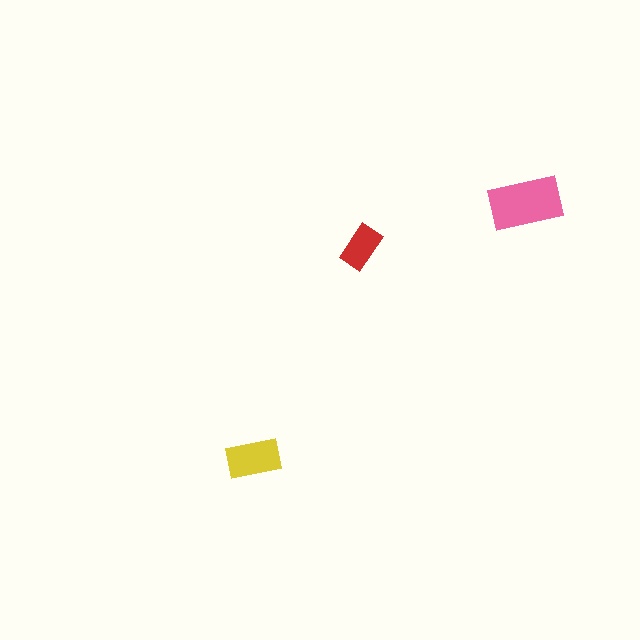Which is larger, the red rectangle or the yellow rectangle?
The yellow one.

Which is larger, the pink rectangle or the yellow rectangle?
The pink one.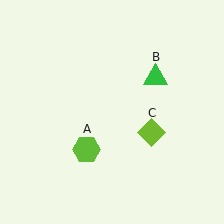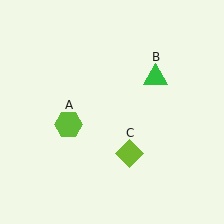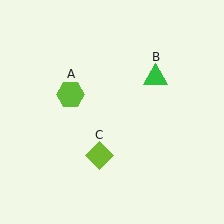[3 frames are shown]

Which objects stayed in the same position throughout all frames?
Green triangle (object B) remained stationary.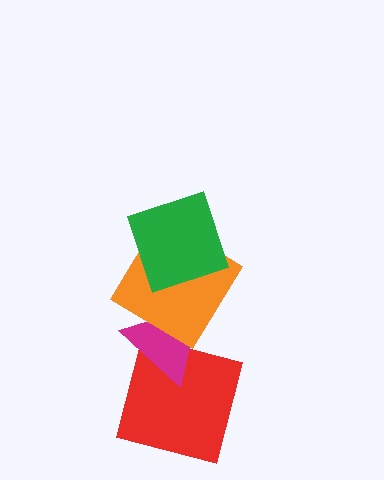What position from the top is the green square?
The green square is 1st from the top.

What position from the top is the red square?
The red square is 4th from the top.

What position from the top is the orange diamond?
The orange diamond is 2nd from the top.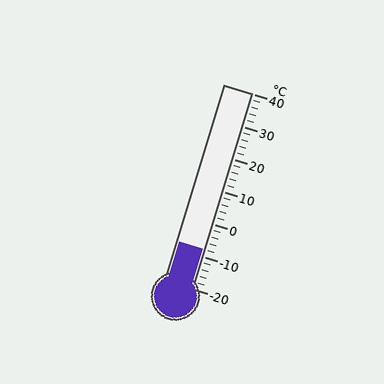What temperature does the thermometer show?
The thermometer shows approximately -8°C.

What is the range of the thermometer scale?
The thermometer scale ranges from -20°C to 40°C.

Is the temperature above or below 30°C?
The temperature is below 30°C.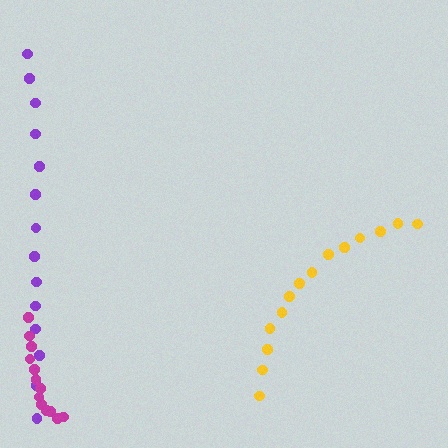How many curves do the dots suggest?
There are 3 distinct paths.